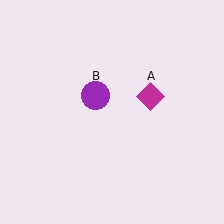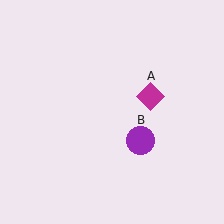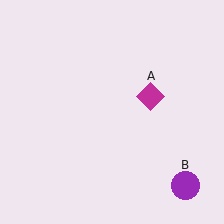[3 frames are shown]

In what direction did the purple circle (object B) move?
The purple circle (object B) moved down and to the right.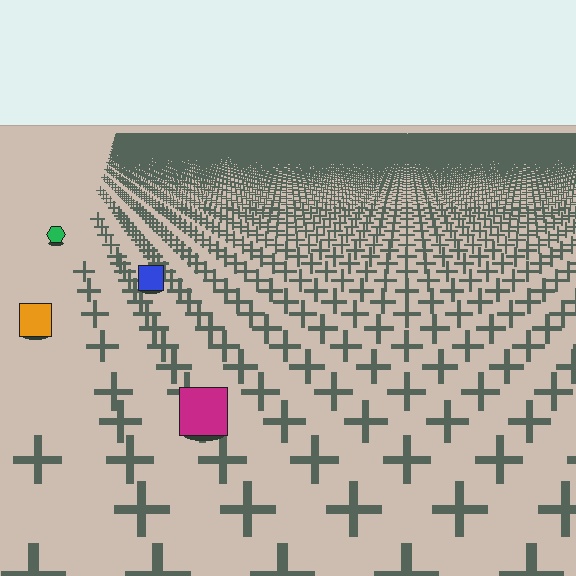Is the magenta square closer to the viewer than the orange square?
Yes. The magenta square is closer — you can tell from the texture gradient: the ground texture is coarser near it.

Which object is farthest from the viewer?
The green hexagon is farthest from the viewer. It appears smaller and the ground texture around it is denser.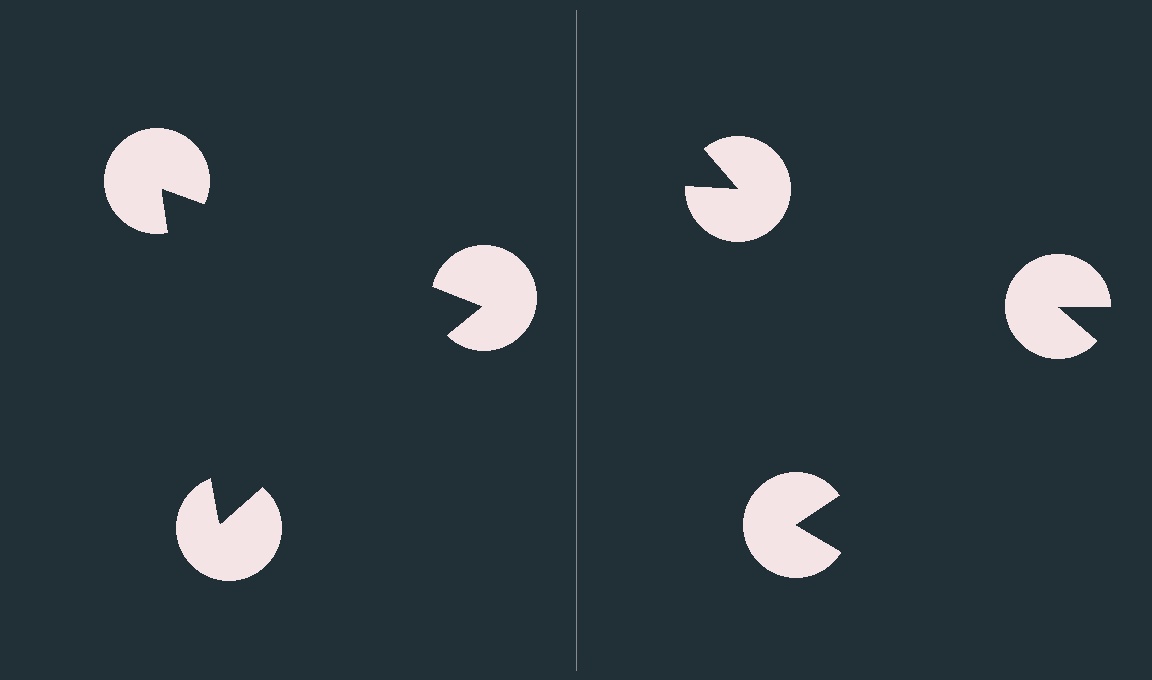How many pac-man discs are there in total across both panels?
6 — 3 on each side.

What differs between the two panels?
The pac-man discs are positioned identically on both sides; only the wedge orientations differ. On the left they align to a triangle; on the right they are misaligned.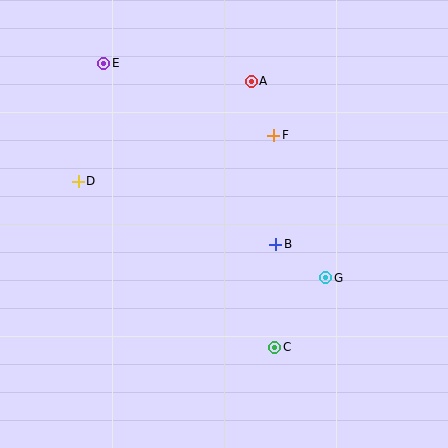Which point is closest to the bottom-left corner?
Point D is closest to the bottom-left corner.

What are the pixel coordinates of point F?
Point F is at (274, 135).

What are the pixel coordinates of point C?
Point C is at (275, 347).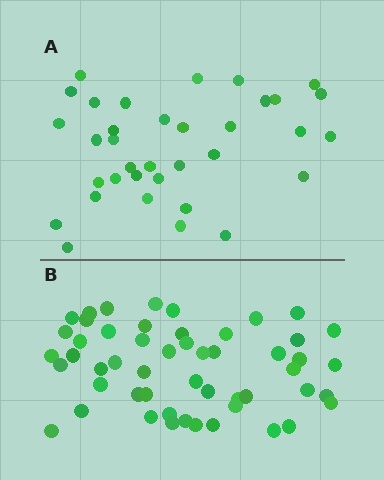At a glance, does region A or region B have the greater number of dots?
Region B (the bottom region) has more dots.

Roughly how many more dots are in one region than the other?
Region B has approximately 15 more dots than region A.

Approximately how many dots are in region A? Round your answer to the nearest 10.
About 40 dots. (The exact count is 35, which rounds to 40.)